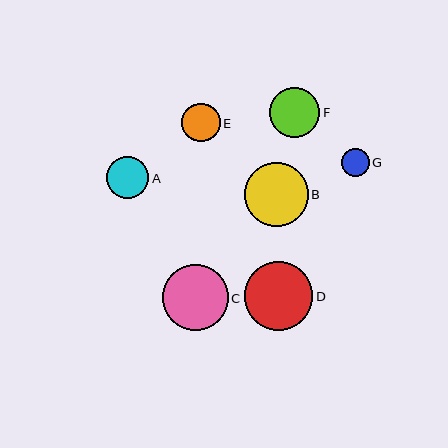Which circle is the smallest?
Circle G is the smallest with a size of approximately 28 pixels.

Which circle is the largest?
Circle D is the largest with a size of approximately 69 pixels.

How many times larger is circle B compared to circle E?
Circle B is approximately 1.6 times the size of circle E.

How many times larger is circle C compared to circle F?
Circle C is approximately 1.3 times the size of circle F.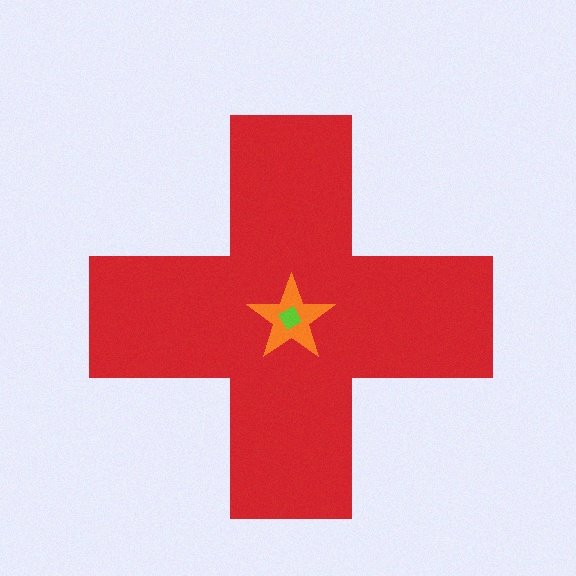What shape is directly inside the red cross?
The orange star.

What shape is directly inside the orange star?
The lime diamond.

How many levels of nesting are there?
3.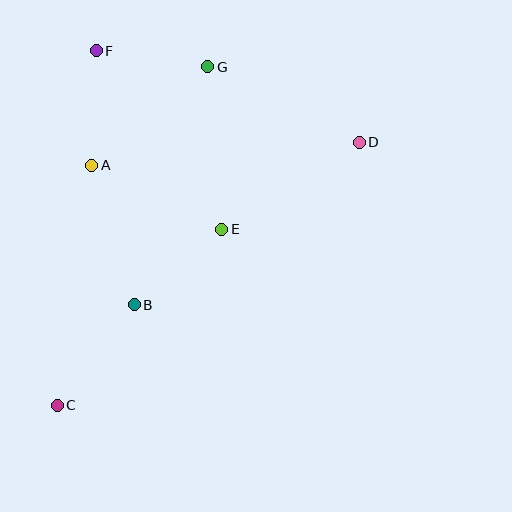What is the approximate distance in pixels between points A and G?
The distance between A and G is approximately 152 pixels.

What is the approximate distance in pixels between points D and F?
The distance between D and F is approximately 278 pixels.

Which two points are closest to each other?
Points F and G are closest to each other.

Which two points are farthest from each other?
Points C and D are farthest from each other.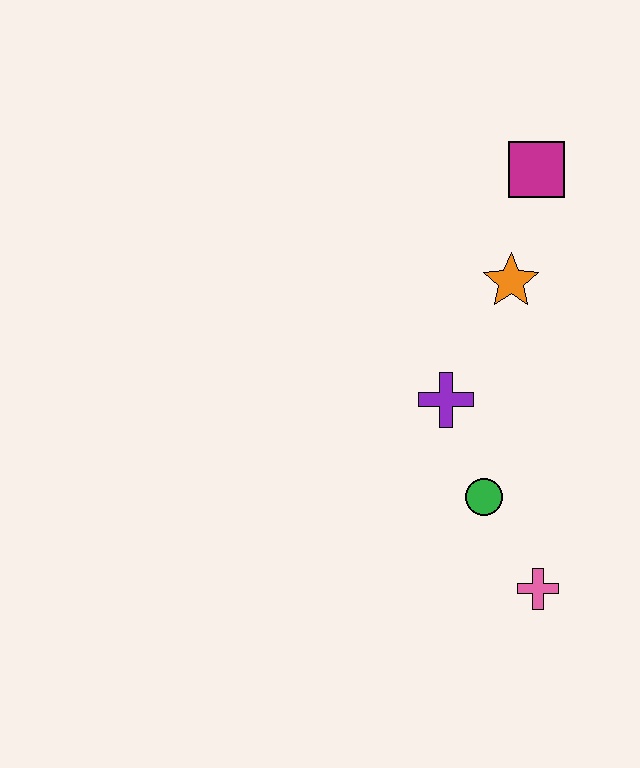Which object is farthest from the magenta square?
The pink cross is farthest from the magenta square.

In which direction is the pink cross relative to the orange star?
The pink cross is below the orange star.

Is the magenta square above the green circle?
Yes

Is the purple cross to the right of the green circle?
No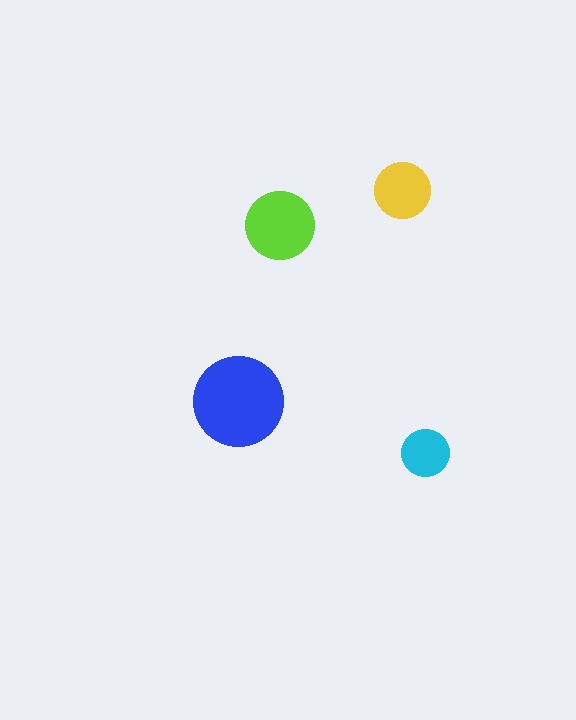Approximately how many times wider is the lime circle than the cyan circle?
About 1.5 times wider.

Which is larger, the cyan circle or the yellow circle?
The yellow one.